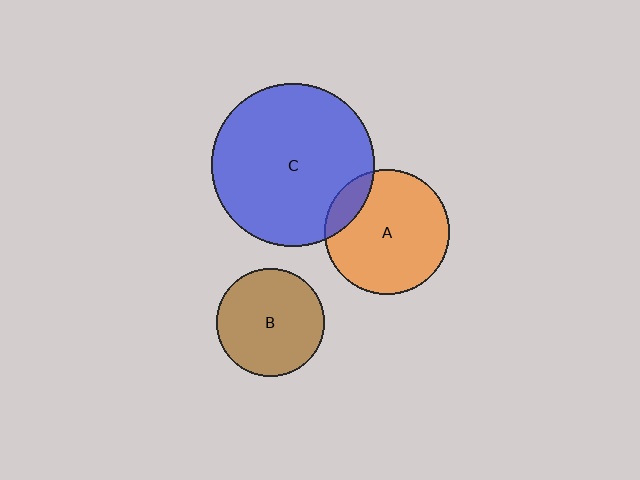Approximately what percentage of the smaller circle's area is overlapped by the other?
Approximately 15%.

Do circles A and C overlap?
Yes.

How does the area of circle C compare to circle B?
Approximately 2.3 times.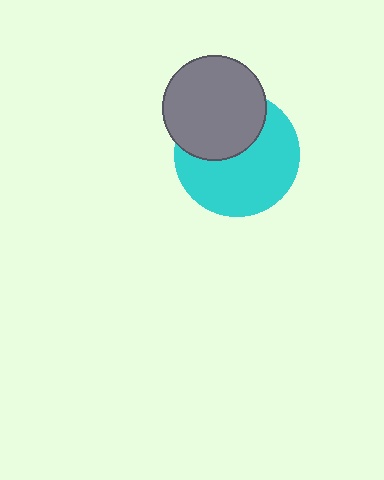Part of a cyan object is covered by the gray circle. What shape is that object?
It is a circle.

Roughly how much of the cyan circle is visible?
About half of it is visible (roughly 62%).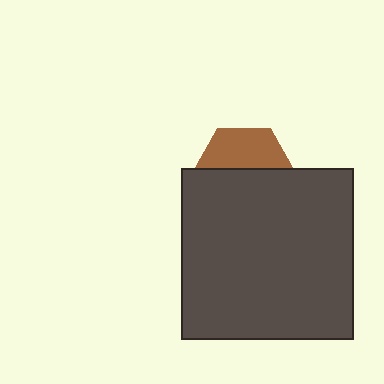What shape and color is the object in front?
The object in front is a dark gray square.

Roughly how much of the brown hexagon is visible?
A small part of it is visible (roughly 40%).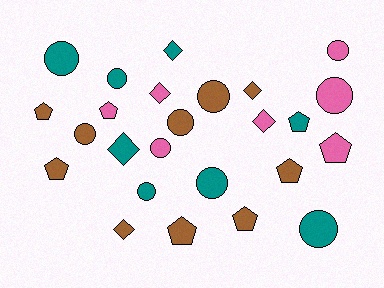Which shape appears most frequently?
Circle, with 11 objects.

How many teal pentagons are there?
There is 1 teal pentagon.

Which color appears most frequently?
Brown, with 10 objects.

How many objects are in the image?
There are 25 objects.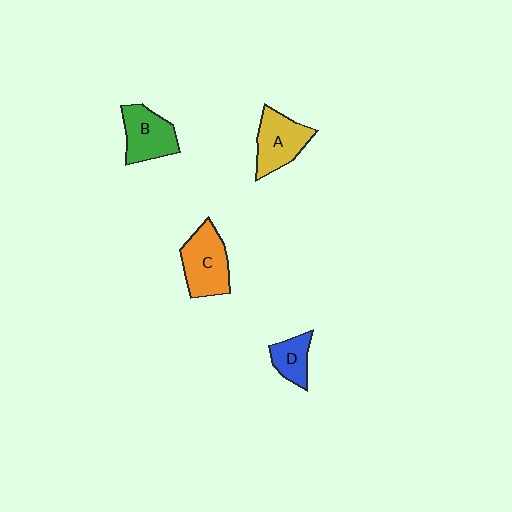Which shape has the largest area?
Shape C (orange).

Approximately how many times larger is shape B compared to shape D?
Approximately 1.6 times.